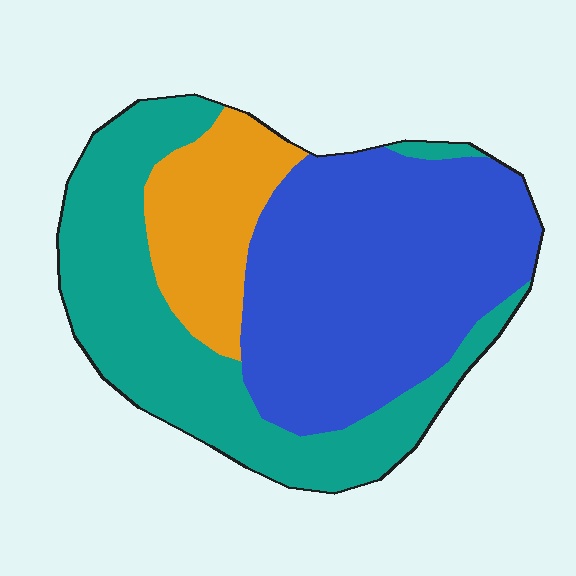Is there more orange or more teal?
Teal.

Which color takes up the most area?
Blue, at roughly 45%.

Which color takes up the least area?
Orange, at roughly 15%.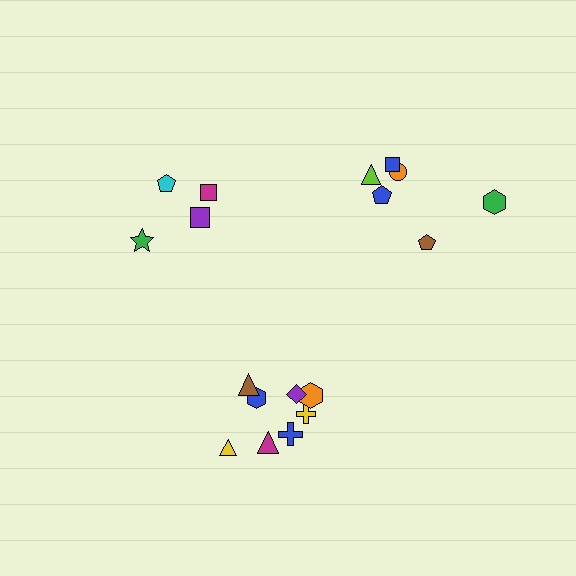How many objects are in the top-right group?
There are 6 objects.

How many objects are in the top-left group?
There are 4 objects.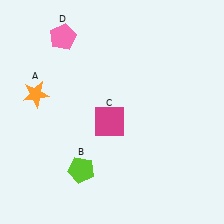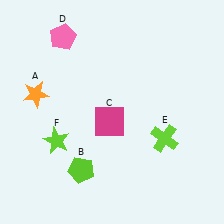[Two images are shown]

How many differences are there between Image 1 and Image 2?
There are 2 differences between the two images.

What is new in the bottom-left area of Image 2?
A lime star (F) was added in the bottom-left area of Image 2.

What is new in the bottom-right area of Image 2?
A lime cross (E) was added in the bottom-right area of Image 2.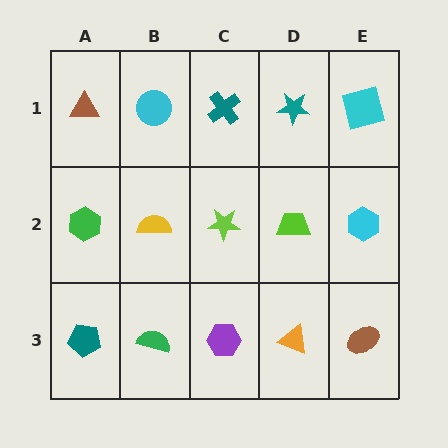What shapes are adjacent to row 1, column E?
A cyan hexagon (row 2, column E), a teal star (row 1, column D).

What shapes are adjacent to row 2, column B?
A cyan circle (row 1, column B), a green semicircle (row 3, column B), a green hexagon (row 2, column A), a lime star (row 2, column C).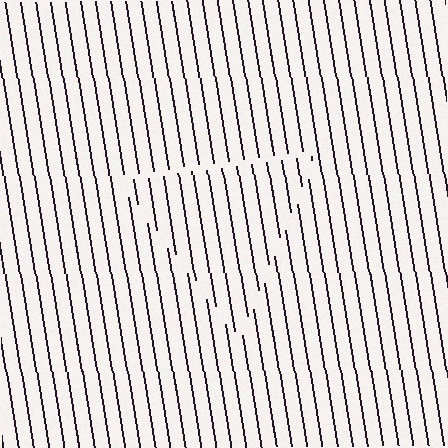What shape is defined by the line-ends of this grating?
An illusory triangle. The interior of the shape contains the same grating, shifted by half a period — the contour is defined by the phase discontinuity where line-ends from the inner and outer gratings abut.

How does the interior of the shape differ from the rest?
The interior of the shape contains the same grating, shifted by half a period — the contour is defined by the phase discontinuity where line-ends from the inner and outer gratings abut.